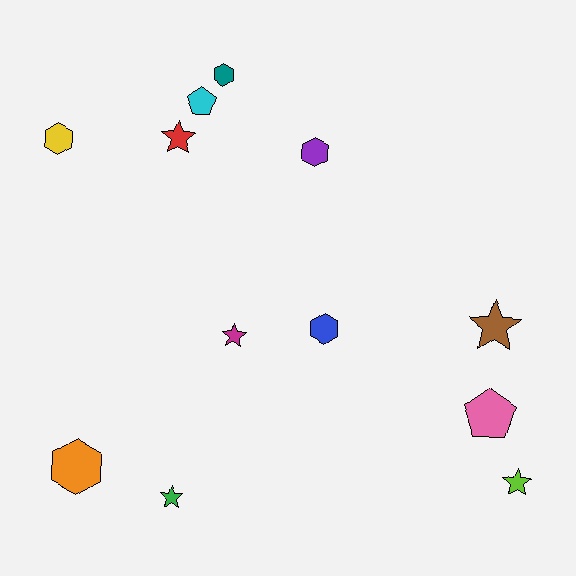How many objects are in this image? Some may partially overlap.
There are 12 objects.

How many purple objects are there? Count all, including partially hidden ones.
There is 1 purple object.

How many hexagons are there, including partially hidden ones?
There are 5 hexagons.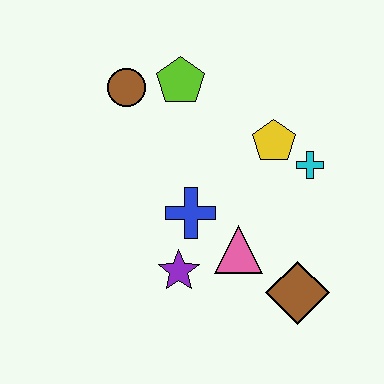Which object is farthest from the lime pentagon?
The brown diamond is farthest from the lime pentagon.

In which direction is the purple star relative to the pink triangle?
The purple star is to the left of the pink triangle.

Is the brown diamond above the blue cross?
No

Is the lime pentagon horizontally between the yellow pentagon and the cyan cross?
No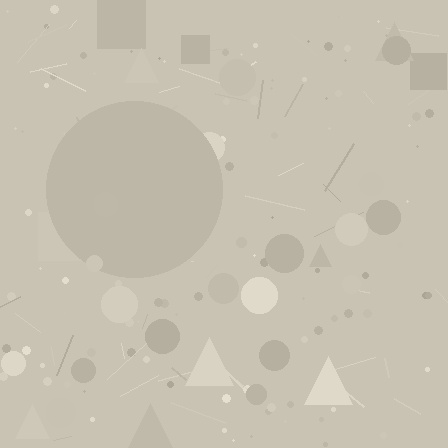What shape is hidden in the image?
A circle is hidden in the image.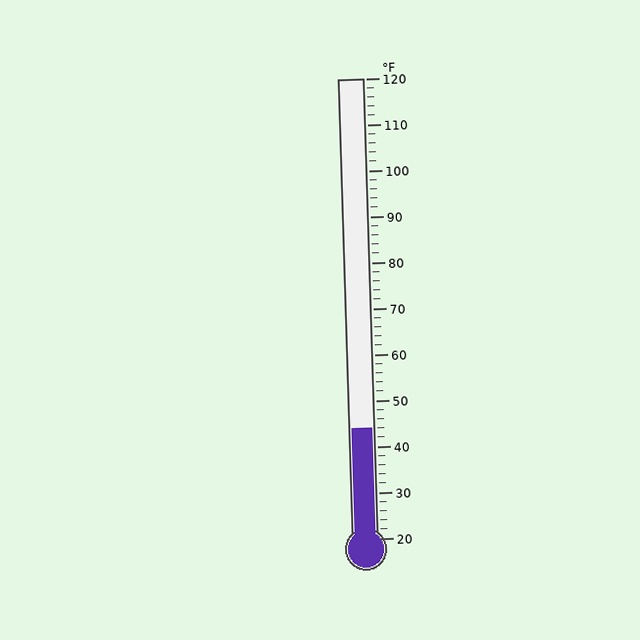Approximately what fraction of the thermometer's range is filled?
The thermometer is filled to approximately 25% of its range.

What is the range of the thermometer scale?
The thermometer scale ranges from 20°F to 120°F.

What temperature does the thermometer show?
The thermometer shows approximately 44°F.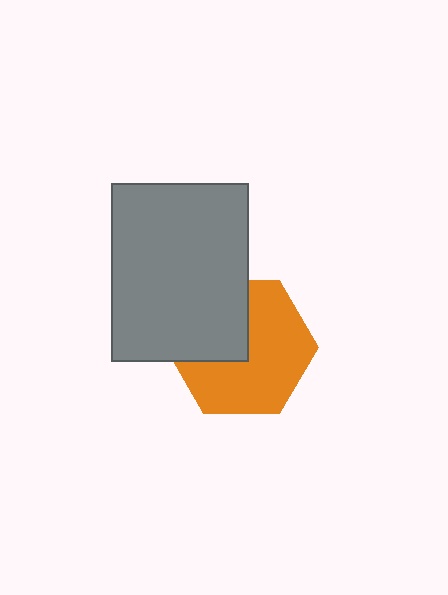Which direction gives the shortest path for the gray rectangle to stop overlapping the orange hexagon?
Moving toward the upper-left gives the shortest separation.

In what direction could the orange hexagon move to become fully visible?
The orange hexagon could move toward the lower-right. That would shift it out from behind the gray rectangle entirely.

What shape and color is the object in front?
The object in front is a gray rectangle.